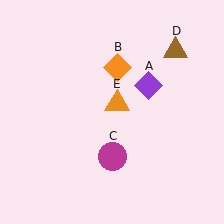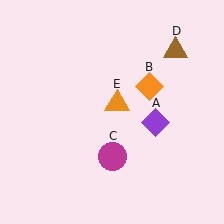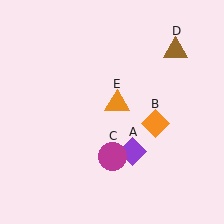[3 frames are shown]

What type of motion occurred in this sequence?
The purple diamond (object A), orange diamond (object B) rotated clockwise around the center of the scene.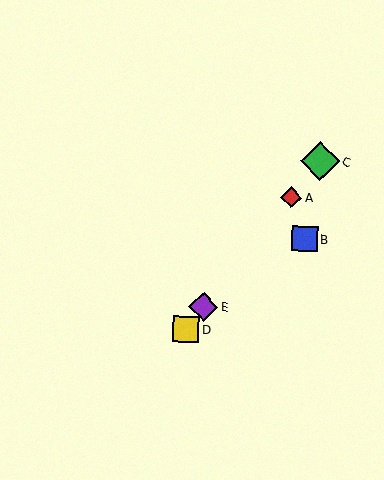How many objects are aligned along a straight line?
4 objects (A, C, D, E) are aligned along a straight line.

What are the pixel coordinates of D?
Object D is at (185, 329).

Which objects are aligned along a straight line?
Objects A, C, D, E are aligned along a straight line.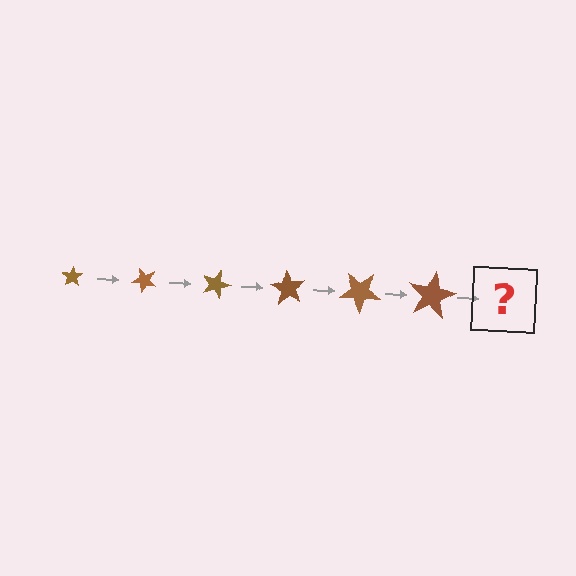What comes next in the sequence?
The next element should be a star, larger than the previous one and rotated 270 degrees from the start.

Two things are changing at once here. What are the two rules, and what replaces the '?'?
The two rules are that the star grows larger each step and it rotates 45 degrees each step. The '?' should be a star, larger than the previous one and rotated 270 degrees from the start.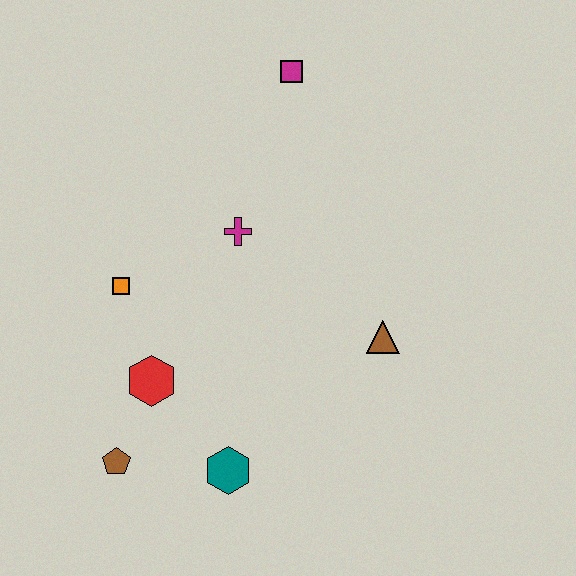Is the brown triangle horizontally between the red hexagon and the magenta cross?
No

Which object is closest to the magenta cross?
The orange square is closest to the magenta cross.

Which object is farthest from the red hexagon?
The magenta square is farthest from the red hexagon.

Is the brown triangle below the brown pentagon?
No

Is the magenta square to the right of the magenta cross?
Yes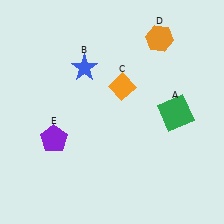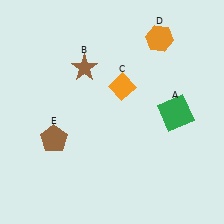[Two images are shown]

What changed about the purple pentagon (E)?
In Image 1, E is purple. In Image 2, it changed to brown.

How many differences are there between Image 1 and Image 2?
There are 2 differences between the two images.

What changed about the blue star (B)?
In Image 1, B is blue. In Image 2, it changed to brown.